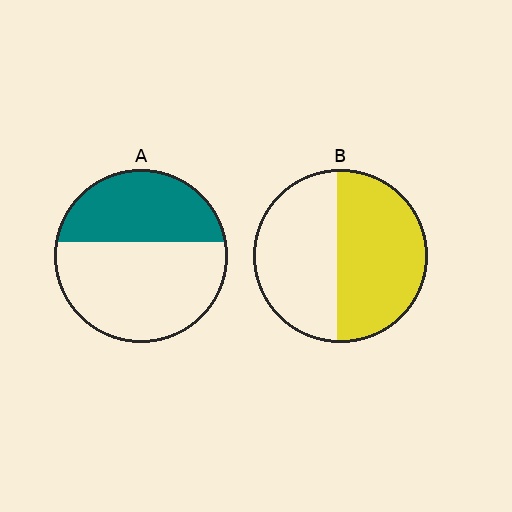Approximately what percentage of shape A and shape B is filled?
A is approximately 40% and B is approximately 55%.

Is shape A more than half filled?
No.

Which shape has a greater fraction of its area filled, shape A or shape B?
Shape B.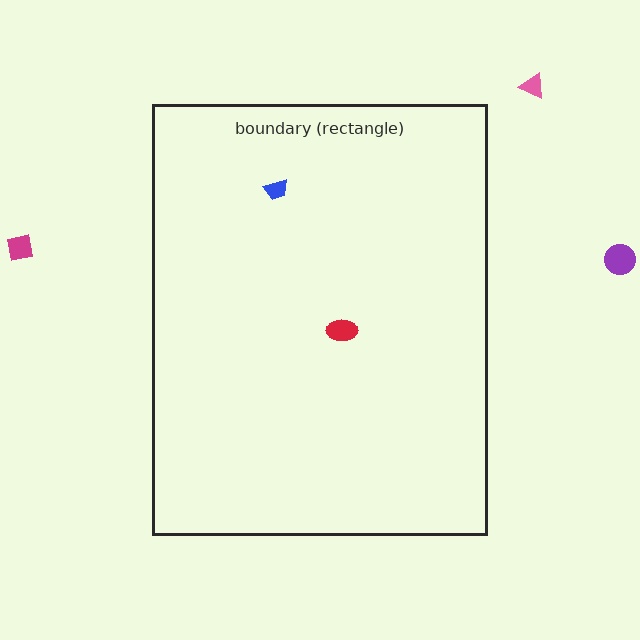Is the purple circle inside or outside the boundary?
Outside.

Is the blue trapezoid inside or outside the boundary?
Inside.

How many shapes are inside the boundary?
2 inside, 3 outside.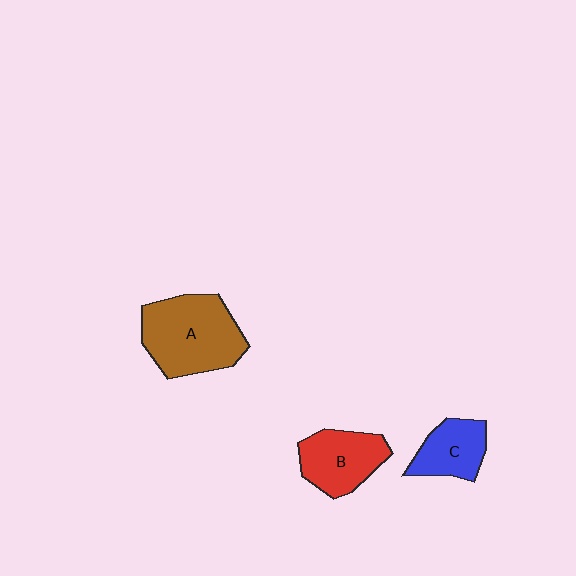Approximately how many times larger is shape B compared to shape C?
Approximately 1.2 times.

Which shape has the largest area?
Shape A (brown).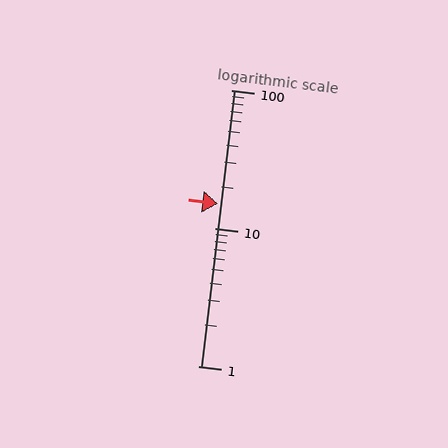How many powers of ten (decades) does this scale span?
The scale spans 2 decades, from 1 to 100.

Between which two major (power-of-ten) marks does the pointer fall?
The pointer is between 10 and 100.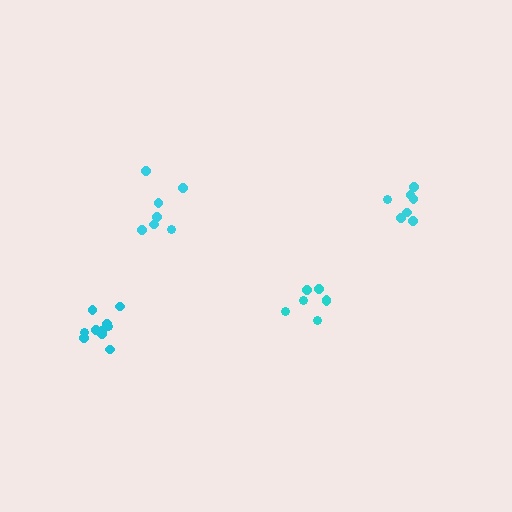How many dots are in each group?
Group 1: 10 dots, Group 2: 7 dots, Group 3: 7 dots, Group 4: 7 dots (31 total).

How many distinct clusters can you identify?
There are 4 distinct clusters.